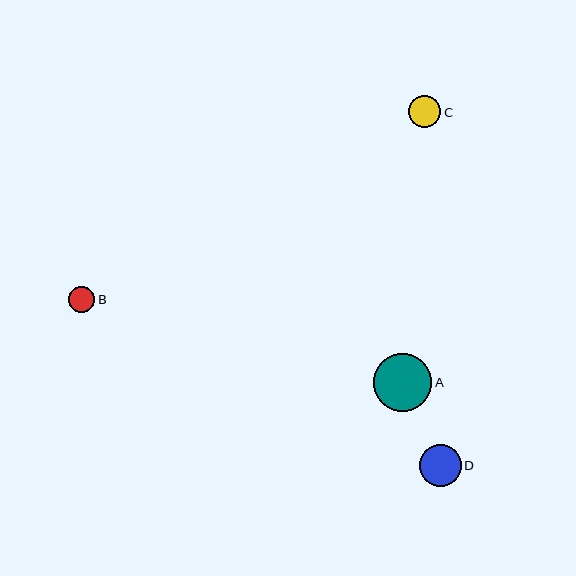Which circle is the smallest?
Circle B is the smallest with a size of approximately 26 pixels.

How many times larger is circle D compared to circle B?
Circle D is approximately 1.6 times the size of circle B.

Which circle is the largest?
Circle A is the largest with a size of approximately 58 pixels.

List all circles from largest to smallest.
From largest to smallest: A, D, C, B.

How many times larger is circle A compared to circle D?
Circle A is approximately 1.4 times the size of circle D.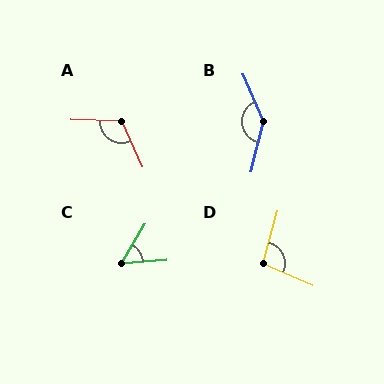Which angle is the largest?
B, at approximately 143 degrees.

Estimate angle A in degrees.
Approximately 117 degrees.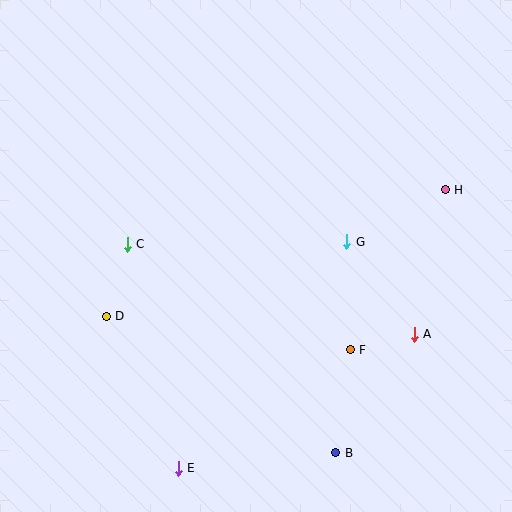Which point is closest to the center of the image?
Point G at (347, 242) is closest to the center.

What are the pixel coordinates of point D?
Point D is at (106, 316).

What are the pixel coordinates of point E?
Point E is at (178, 468).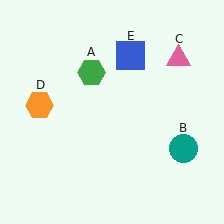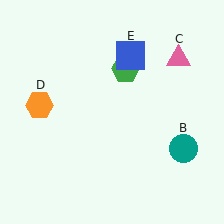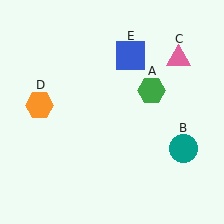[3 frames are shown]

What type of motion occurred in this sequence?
The green hexagon (object A) rotated clockwise around the center of the scene.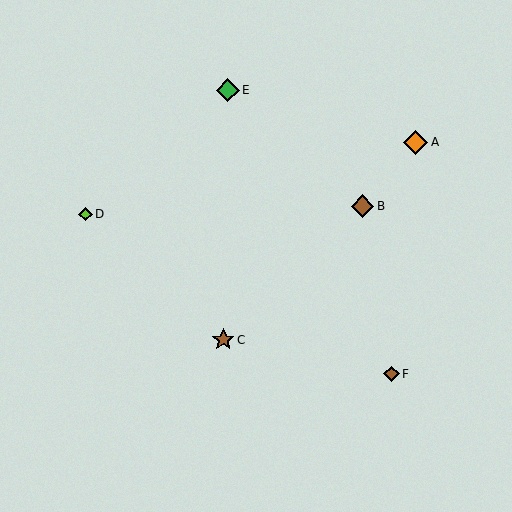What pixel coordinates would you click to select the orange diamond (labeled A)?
Click at (415, 142) to select the orange diamond A.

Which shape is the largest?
The orange diamond (labeled A) is the largest.